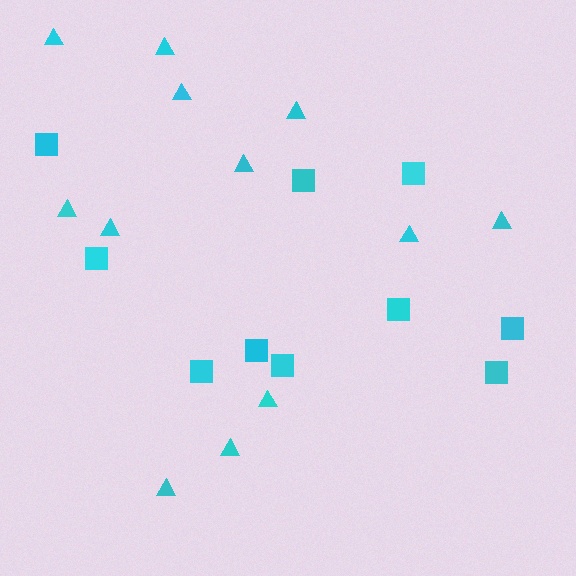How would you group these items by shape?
There are 2 groups: one group of squares (10) and one group of triangles (12).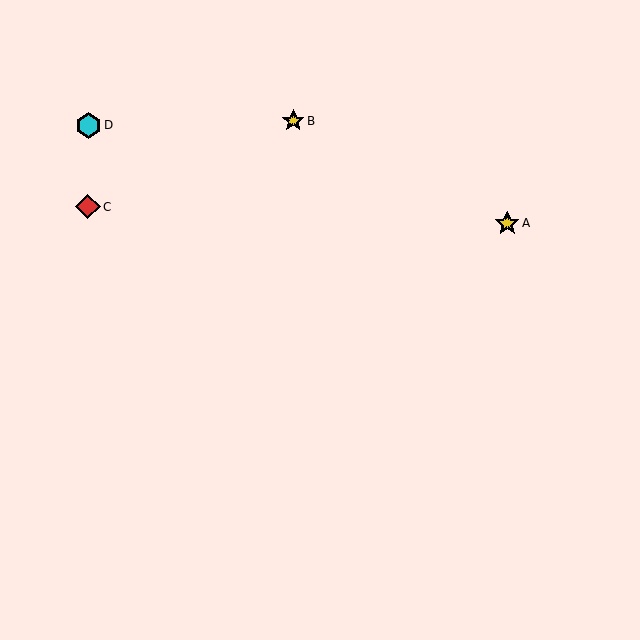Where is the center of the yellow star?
The center of the yellow star is at (507, 223).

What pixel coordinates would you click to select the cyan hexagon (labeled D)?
Click at (88, 125) to select the cyan hexagon D.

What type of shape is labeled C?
Shape C is a red diamond.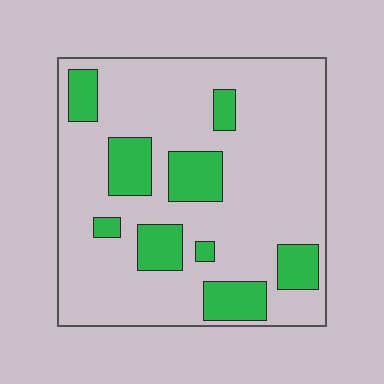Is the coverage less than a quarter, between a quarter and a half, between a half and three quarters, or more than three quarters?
Less than a quarter.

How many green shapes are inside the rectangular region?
9.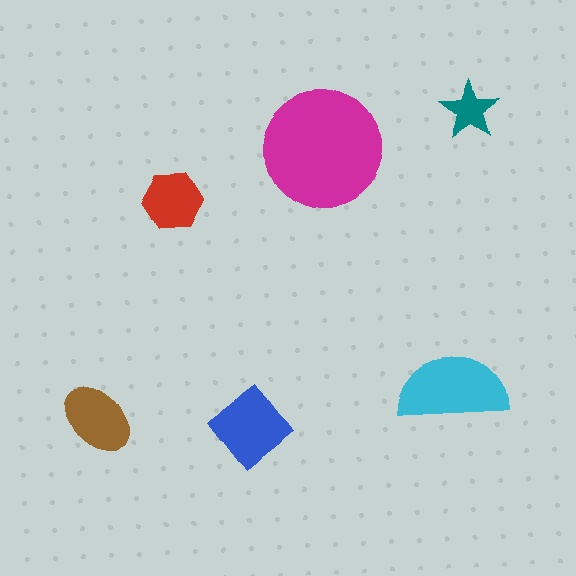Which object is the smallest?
The teal star.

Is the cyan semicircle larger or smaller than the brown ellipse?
Larger.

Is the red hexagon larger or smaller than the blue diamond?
Smaller.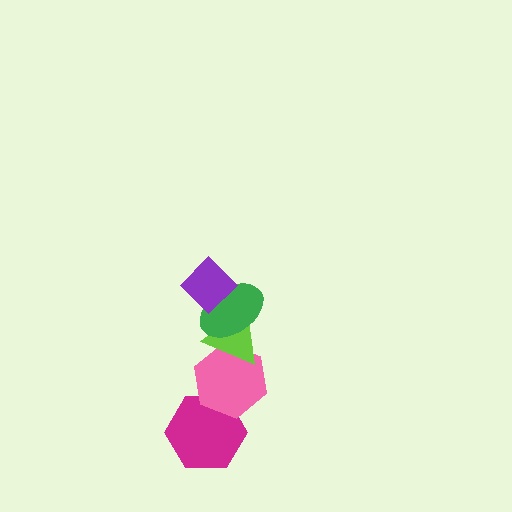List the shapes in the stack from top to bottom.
From top to bottom: the purple diamond, the green ellipse, the lime triangle, the pink hexagon, the magenta hexagon.